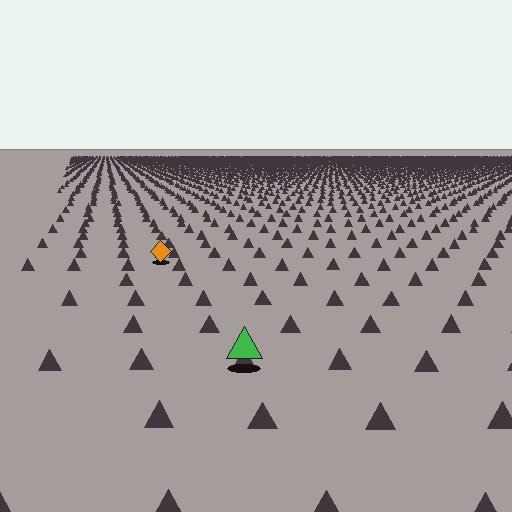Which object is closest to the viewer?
The green triangle is closest. The texture marks near it are larger and more spread out.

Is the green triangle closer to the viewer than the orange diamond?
Yes. The green triangle is closer — you can tell from the texture gradient: the ground texture is coarser near it.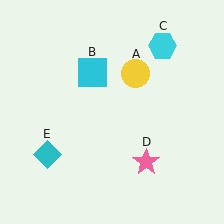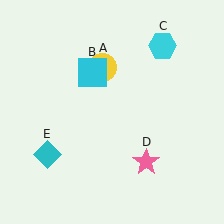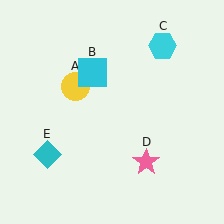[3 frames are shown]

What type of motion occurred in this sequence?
The yellow circle (object A) rotated counterclockwise around the center of the scene.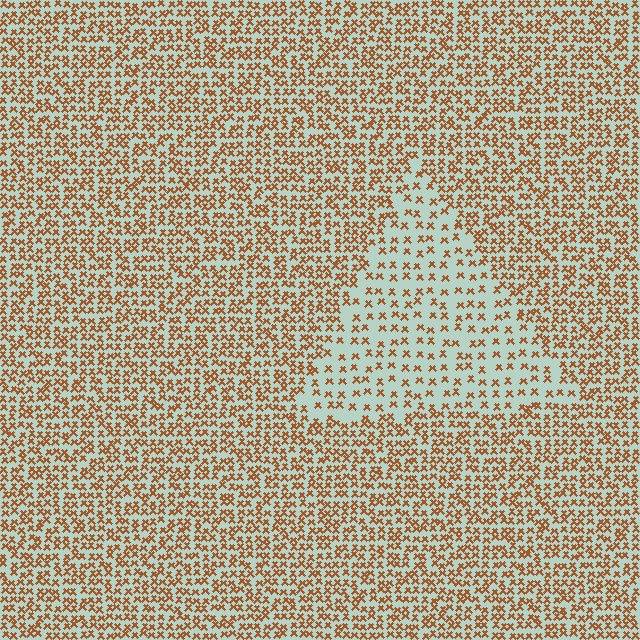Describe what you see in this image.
The image contains small brown elements arranged at two different densities. A triangle-shaped region is visible where the elements are less densely packed than the surrounding area.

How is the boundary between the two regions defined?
The boundary is defined by a change in element density (approximately 2.2x ratio). All elements are the same color, size, and shape.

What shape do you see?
I see a triangle.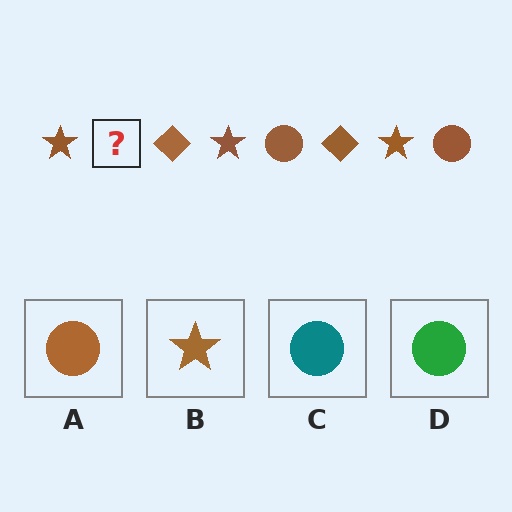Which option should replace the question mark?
Option A.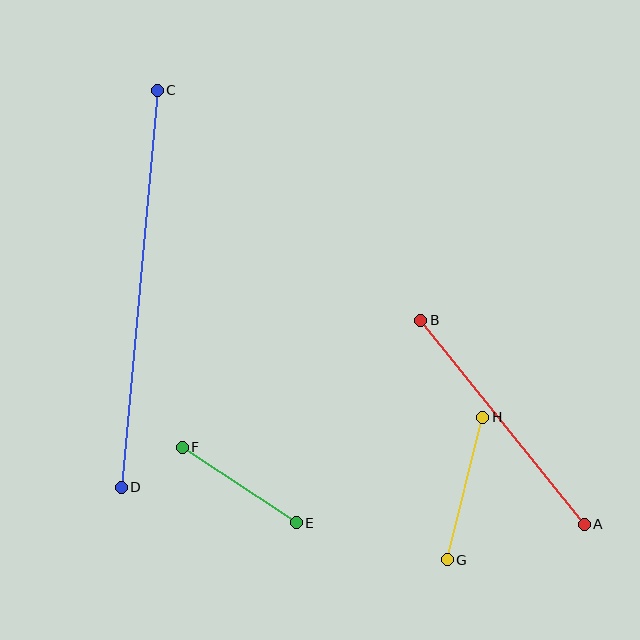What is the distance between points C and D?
The distance is approximately 399 pixels.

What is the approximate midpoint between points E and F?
The midpoint is at approximately (239, 485) pixels.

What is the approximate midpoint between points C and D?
The midpoint is at approximately (139, 289) pixels.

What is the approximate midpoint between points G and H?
The midpoint is at approximately (465, 488) pixels.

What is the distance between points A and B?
The distance is approximately 261 pixels.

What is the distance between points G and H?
The distance is approximately 147 pixels.